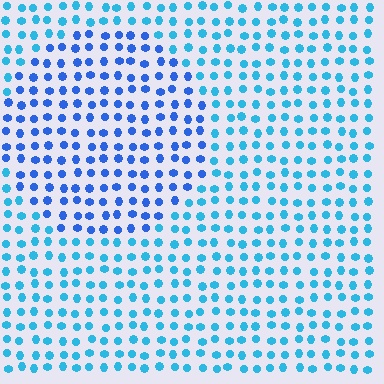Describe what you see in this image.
The image is filled with small cyan elements in a uniform arrangement. A circle-shaped region is visible where the elements are tinted to a slightly different hue, forming a subtle color boundary.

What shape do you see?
I see a circle.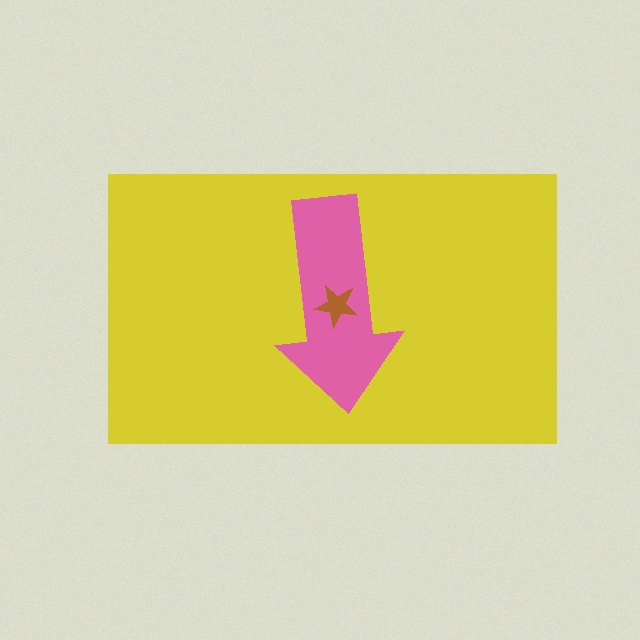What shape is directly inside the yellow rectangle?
The pink arrow.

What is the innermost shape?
The brown star.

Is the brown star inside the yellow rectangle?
Yes.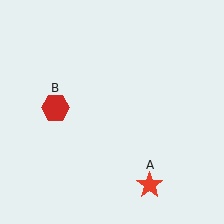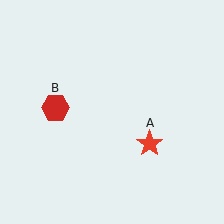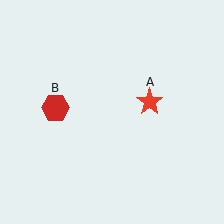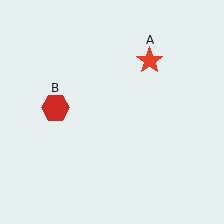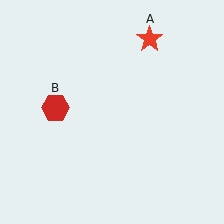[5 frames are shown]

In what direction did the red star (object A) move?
The red star (object A) moved up.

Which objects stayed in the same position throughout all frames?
Red hexagon (object B) remained stationary.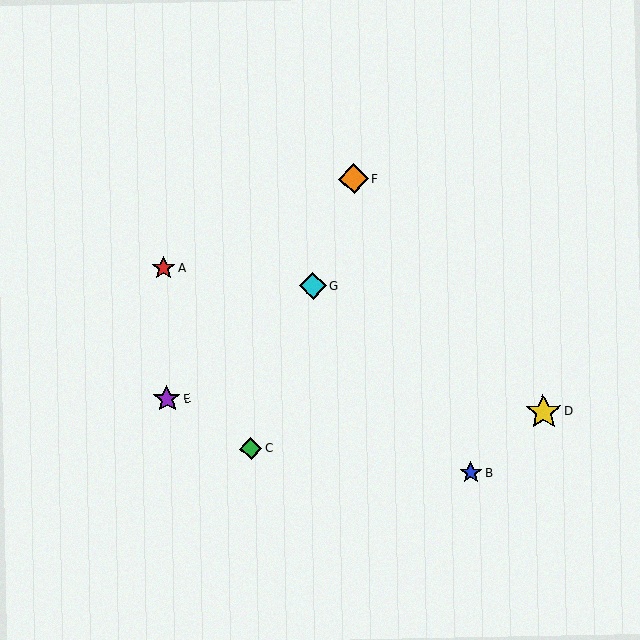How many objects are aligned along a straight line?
3 objects (C, F, G) are aligned along a straight line.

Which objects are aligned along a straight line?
Objects C, F, G are aligned along a straight line.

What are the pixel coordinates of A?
Object A is at (163, 268).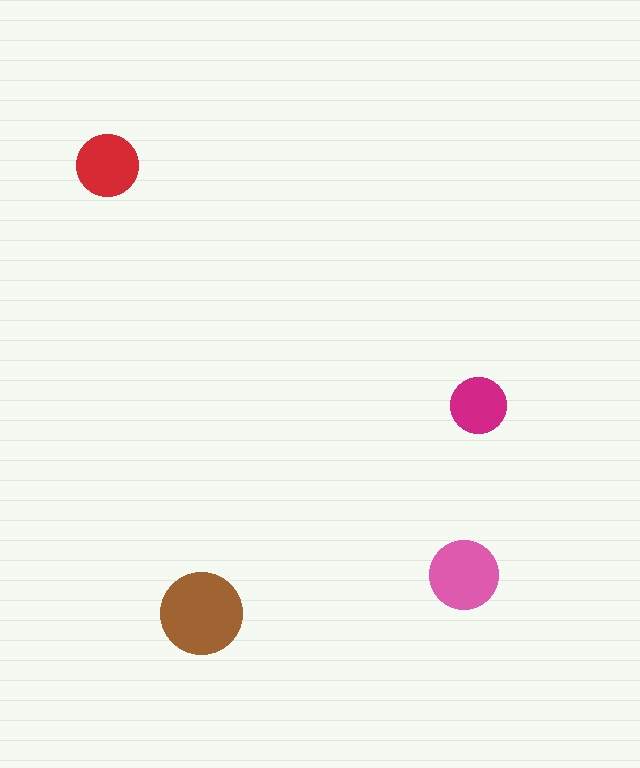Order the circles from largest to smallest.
the brown one, the pink one, the red one, the magenta one.